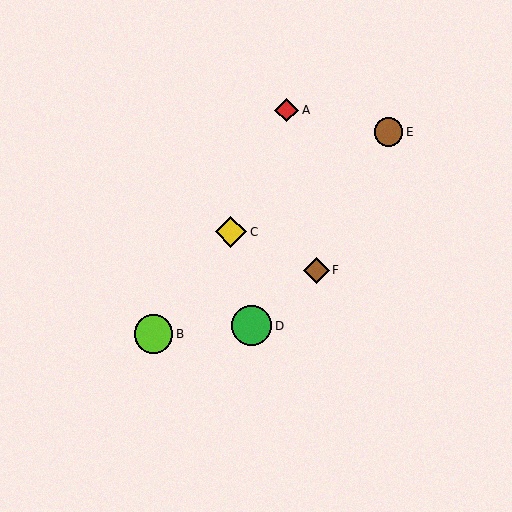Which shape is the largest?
The green circle (labeled D) is the largest.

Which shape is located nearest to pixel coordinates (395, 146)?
The brown circle (labeled E) at (388, 132) is nearest to that location.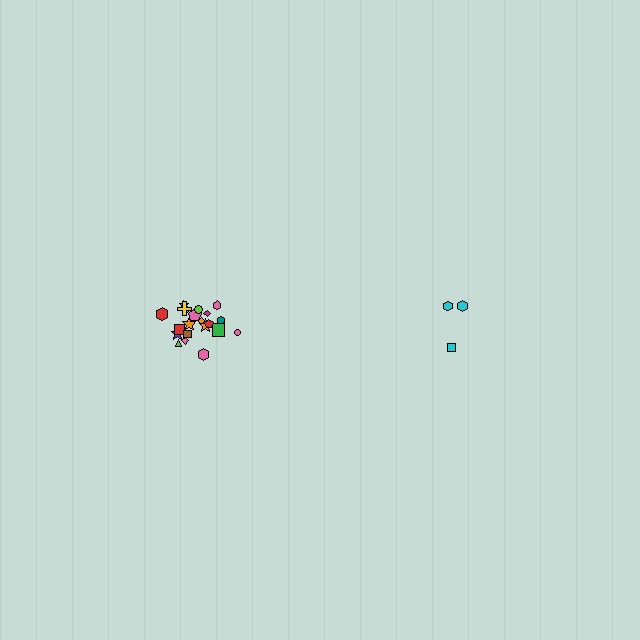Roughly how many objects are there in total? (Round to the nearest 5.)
Roughly 25 objects in total.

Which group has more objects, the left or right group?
The left group.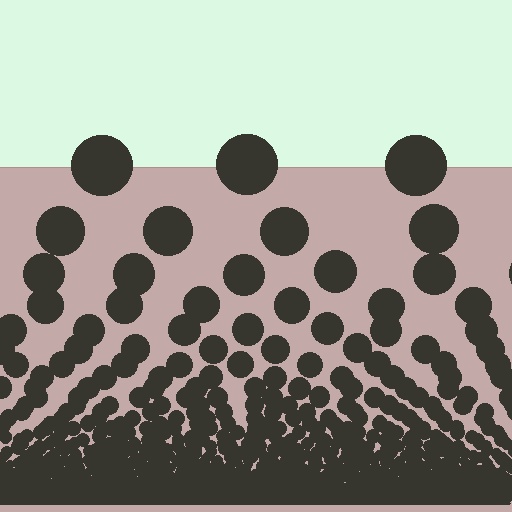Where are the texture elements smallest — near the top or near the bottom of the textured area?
Near the bottom.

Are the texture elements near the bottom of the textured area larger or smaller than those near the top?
Smaller. The gradient is inverted — elements near the bottom are smaller and denser.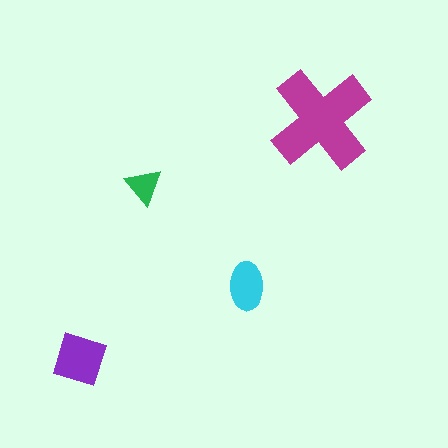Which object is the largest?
The magenta cross.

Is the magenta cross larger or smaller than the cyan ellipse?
Larger.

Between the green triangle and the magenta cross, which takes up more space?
The magenta cross.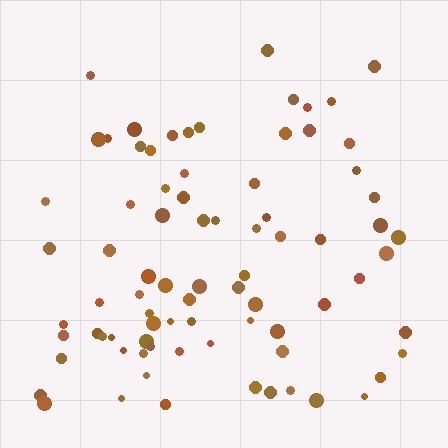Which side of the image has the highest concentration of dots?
The bottom.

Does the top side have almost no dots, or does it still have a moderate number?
Still a moderate number, just noticeably fewer than the bottom.